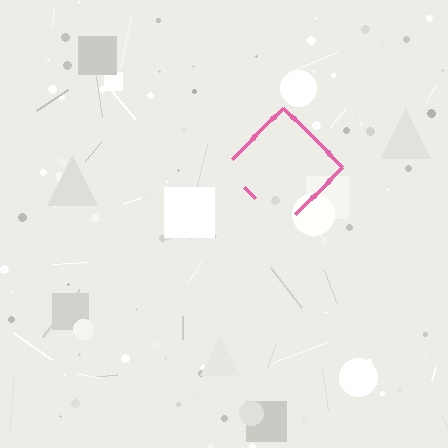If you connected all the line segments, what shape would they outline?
They would outline a diamond.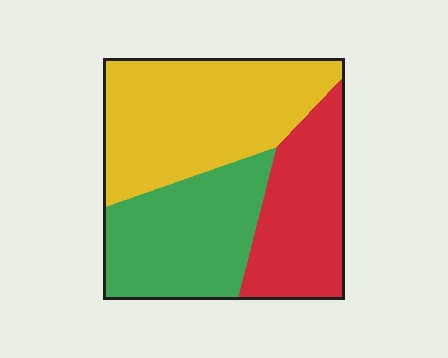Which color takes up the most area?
Yellow, at roughly 40%.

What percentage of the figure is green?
Green covers 31% of the figure.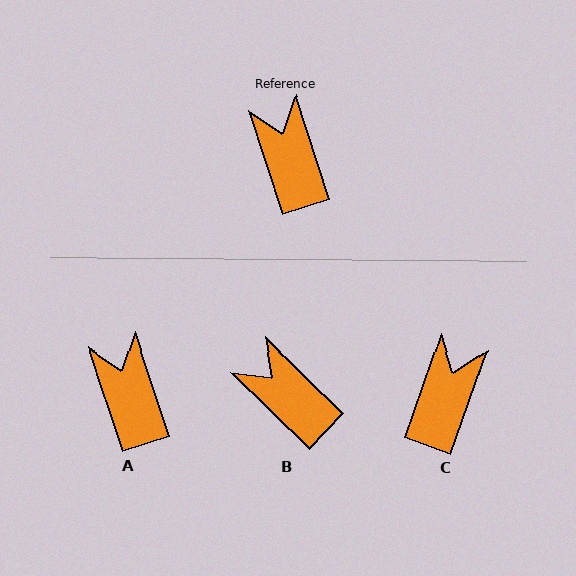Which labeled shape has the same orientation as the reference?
A.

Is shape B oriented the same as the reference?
No, it is off by about 27 degrees.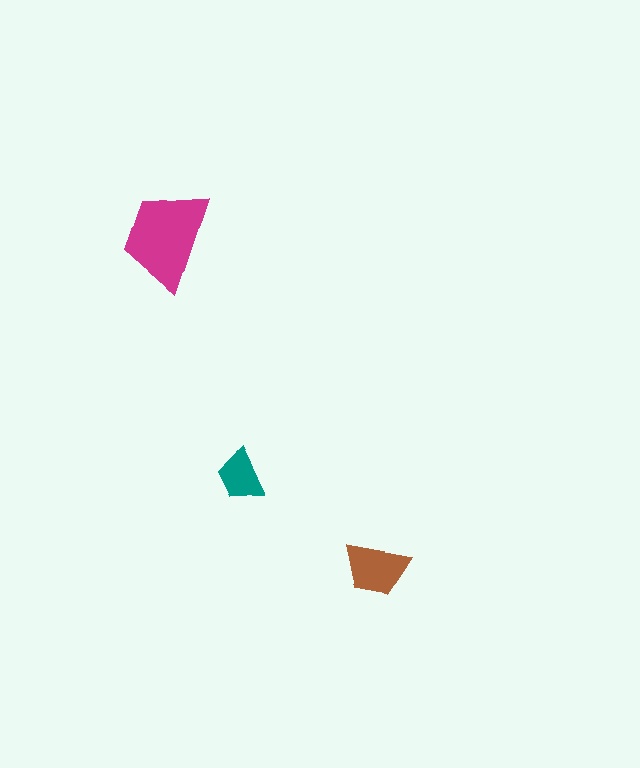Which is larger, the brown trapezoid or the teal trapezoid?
The brown one.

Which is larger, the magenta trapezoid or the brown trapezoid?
The magenta one.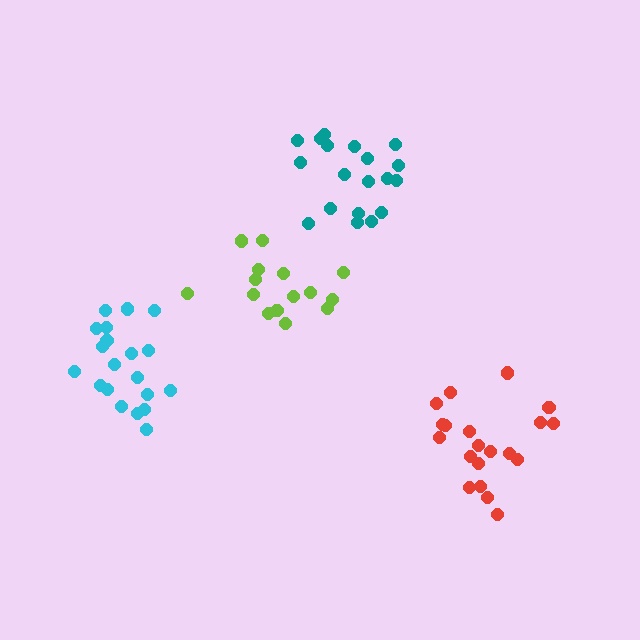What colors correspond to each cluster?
The clusters are colored: cyan, red, lime, teal.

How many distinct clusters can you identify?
There are 4 distinct clusters.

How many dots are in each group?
Group 1: 20 dots, Group 2: 20 dots, Group 3: 15 dots, Group 4: 19 dots (74 total).